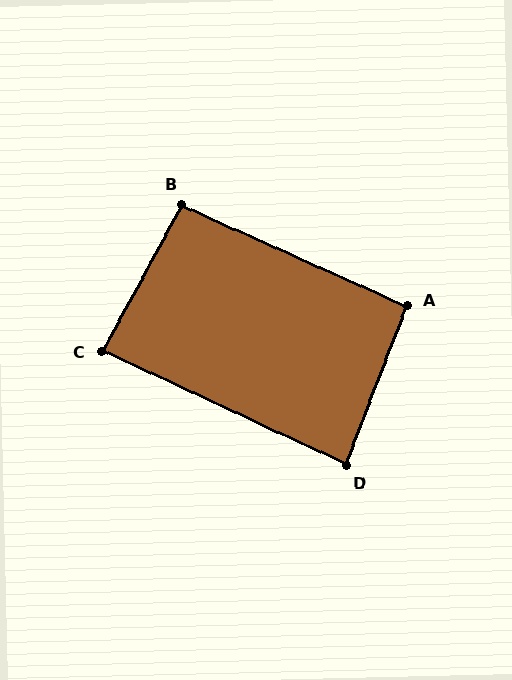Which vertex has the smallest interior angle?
D, at approximately 86 degrees.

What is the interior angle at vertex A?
Approximately 94 degrees (approximately right).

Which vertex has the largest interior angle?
B, at approximately 94 degrees.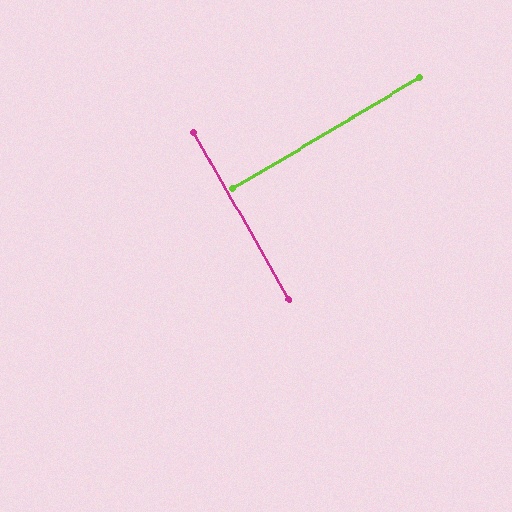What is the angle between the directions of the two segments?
Approximately 89 degrees.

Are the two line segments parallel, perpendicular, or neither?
Perpendicular — they meet at approximately 89°.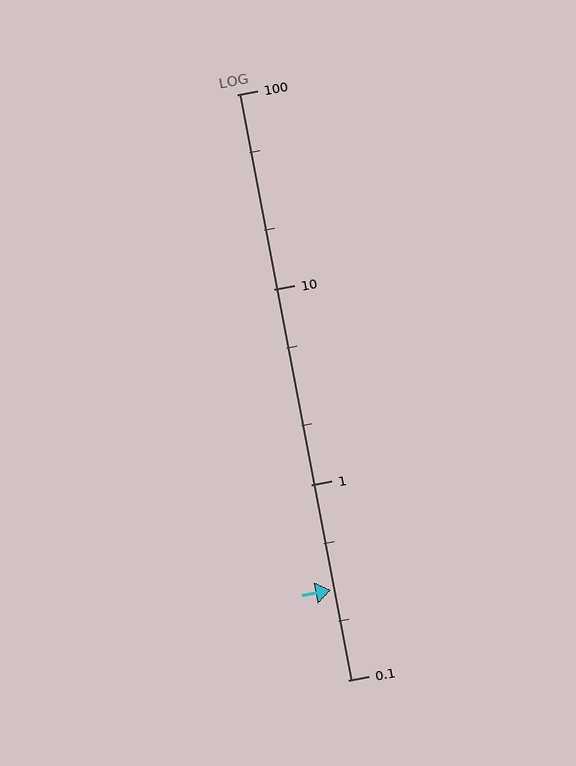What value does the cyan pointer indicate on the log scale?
The pointer indicates approximately 0.29.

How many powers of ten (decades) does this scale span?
The scale spans 3 decades, from 0.1 to 100.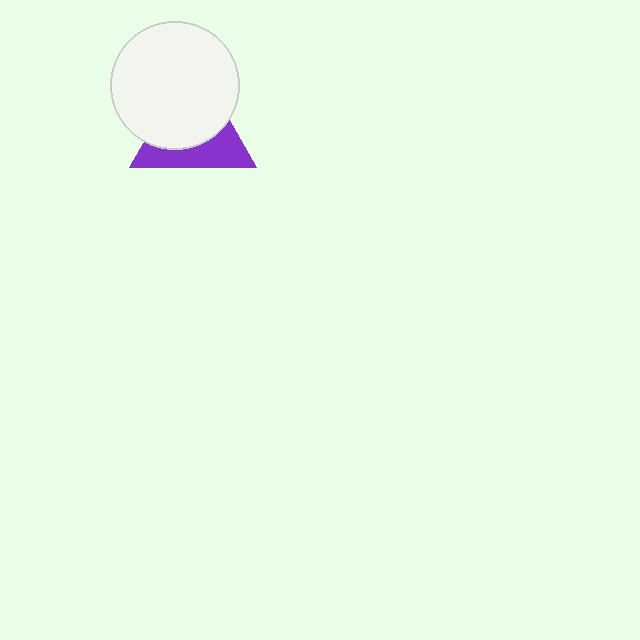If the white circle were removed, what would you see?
You would see the complete purple triangle.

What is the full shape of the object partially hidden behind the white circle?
The partially hidden object is a purple triangle.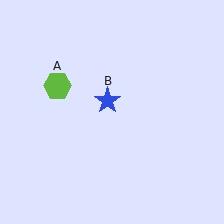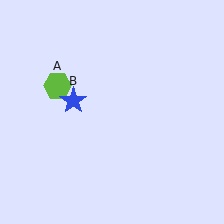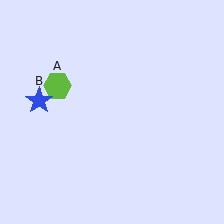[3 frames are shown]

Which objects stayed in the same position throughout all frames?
Lime hexagon (object A) remained stationary.